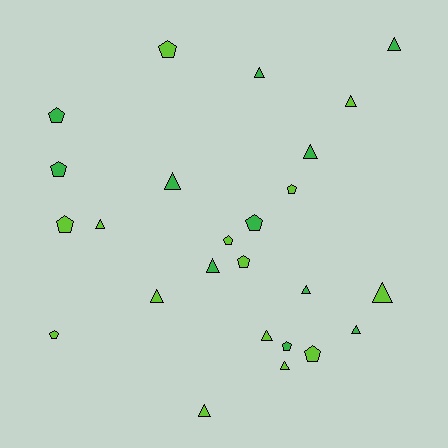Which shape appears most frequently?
Triangle, with 14 objects.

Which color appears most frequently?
Lime, with 14 objects.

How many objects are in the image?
There are 25 objects.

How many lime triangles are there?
There are 7 lime triangles.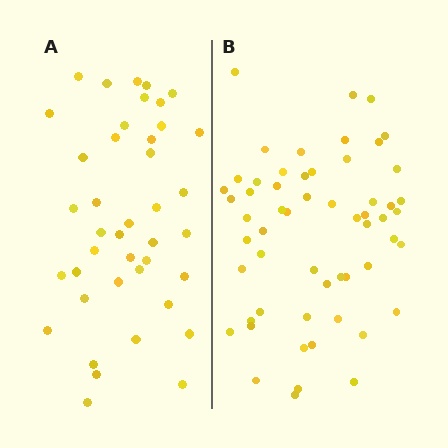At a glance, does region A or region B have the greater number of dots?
Region B (the right region) has more dots.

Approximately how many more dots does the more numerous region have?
Region B has approximately 15 more dots than region A.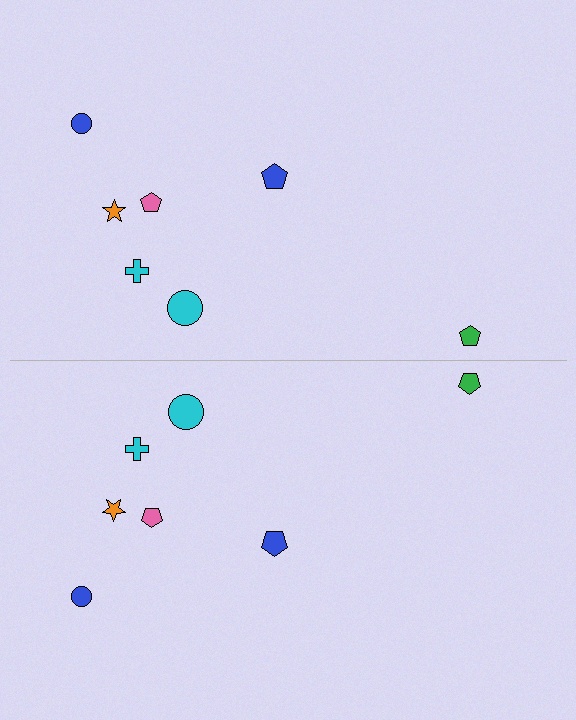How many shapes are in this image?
There are 14 shapes in this image.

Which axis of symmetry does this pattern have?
The pattern has a horizontal axis of symmetry running through the center of the image.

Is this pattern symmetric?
Yes, this pattern has bilateral (reflection) symmetry.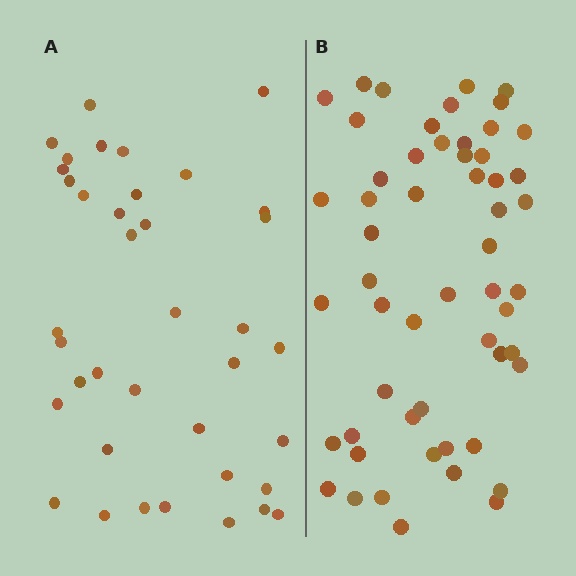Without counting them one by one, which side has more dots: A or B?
Region B (the right region) has more dots.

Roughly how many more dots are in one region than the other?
Region B has approximately 15 more dots than region A.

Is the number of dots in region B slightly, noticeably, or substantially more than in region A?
Region B has noticeably more, but not dramatically so. The ratio is roughly 1.4 to 1.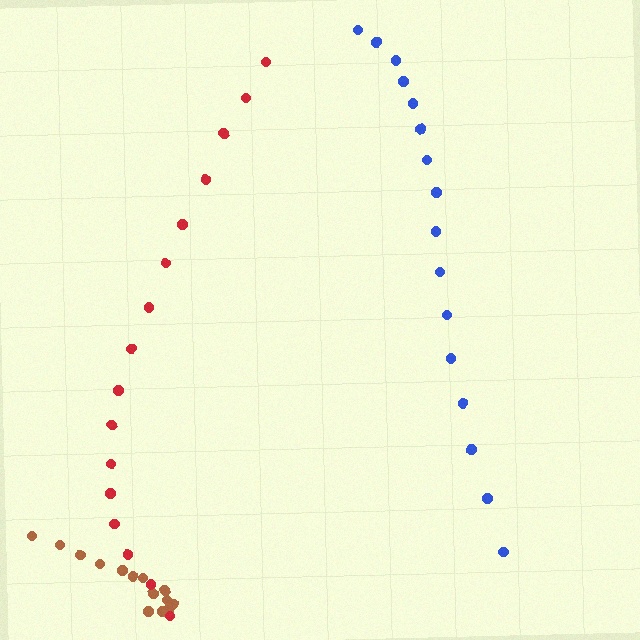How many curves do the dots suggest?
There are 3 distinct paths.